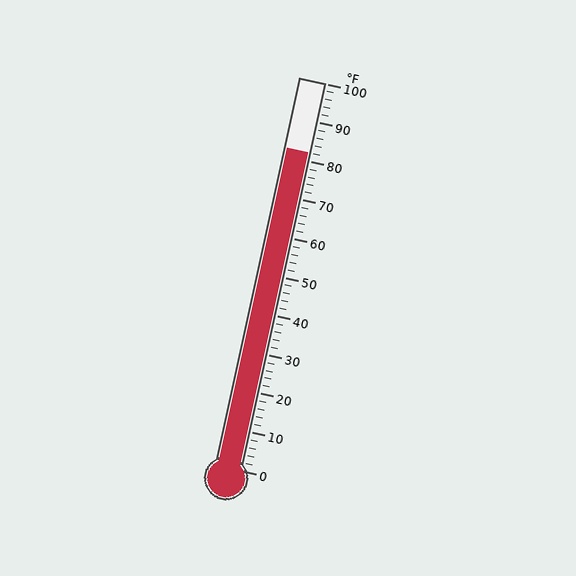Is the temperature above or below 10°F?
The temperature is above 10°F.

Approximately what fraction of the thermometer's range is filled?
The thermometer is filled to approximately 80% of its range.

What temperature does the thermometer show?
The thermometer shows approximately 82°F.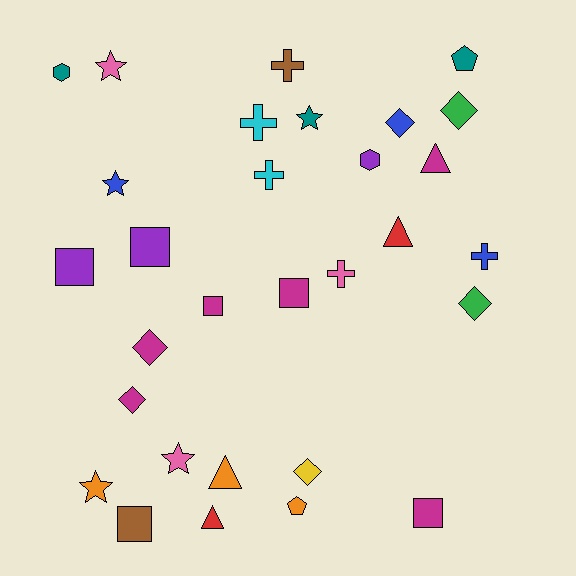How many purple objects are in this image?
There are 3 purple objects.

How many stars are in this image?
There are 5 stars.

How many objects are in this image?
There are 30 objects.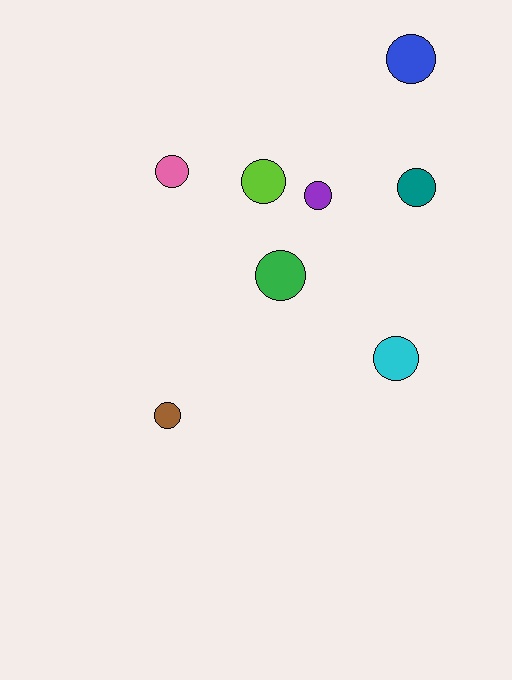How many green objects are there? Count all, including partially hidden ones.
There is 1 green object.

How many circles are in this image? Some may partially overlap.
There are 8 circles.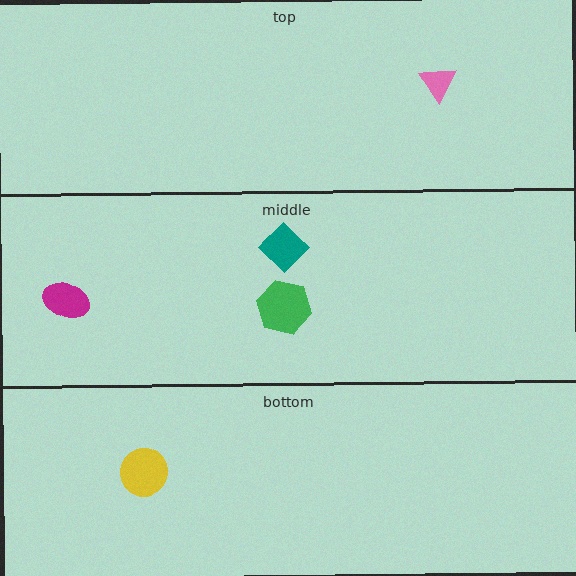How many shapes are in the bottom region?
1.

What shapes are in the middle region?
The magenta ellipse, the green hexagon, the teal diamond.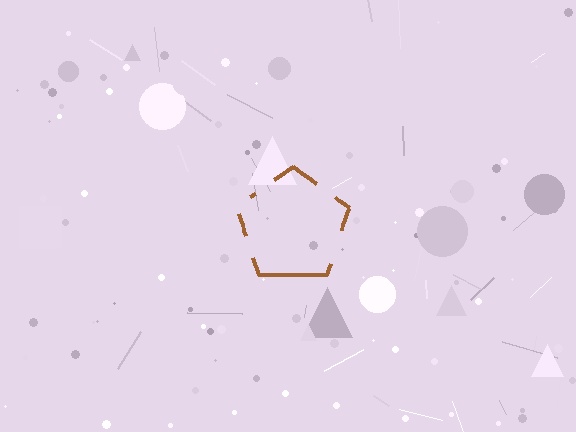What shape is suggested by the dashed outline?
The dashed outline suggests a pentagon.